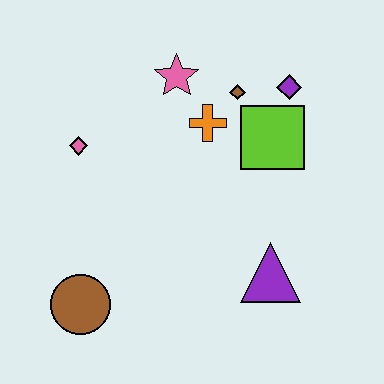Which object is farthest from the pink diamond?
The purple triangle is farthest from the pink diamond.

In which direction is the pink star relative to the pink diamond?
The pink star is to the right of the pink diamond.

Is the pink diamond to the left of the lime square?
Yes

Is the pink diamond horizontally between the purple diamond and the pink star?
No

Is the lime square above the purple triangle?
Yes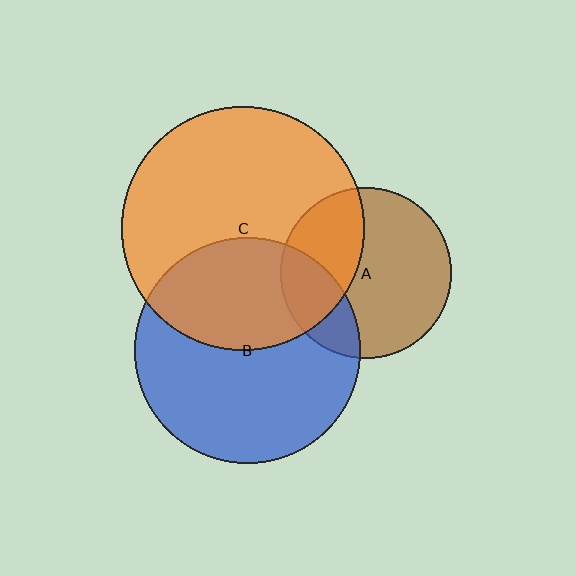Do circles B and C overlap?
Yes.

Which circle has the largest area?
Circle C (orange).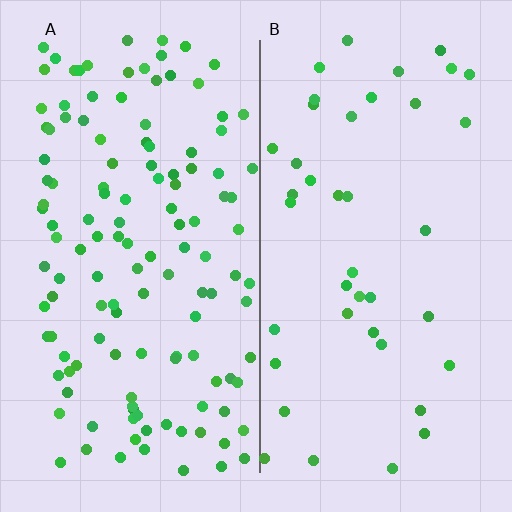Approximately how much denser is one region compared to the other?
Approximately 3.2× — region A over region B.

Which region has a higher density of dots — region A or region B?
A (the left).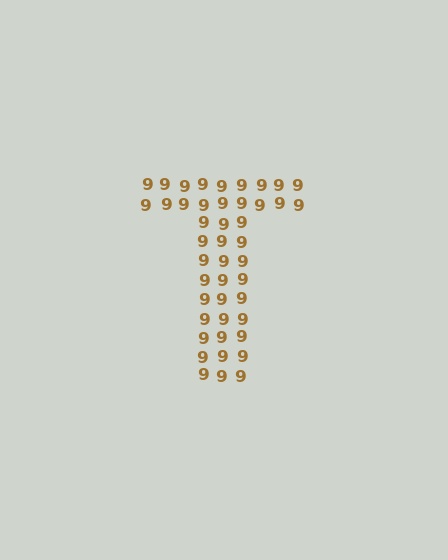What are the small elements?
The small elements are digit 9's.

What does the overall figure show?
The overall figure shows the letter T.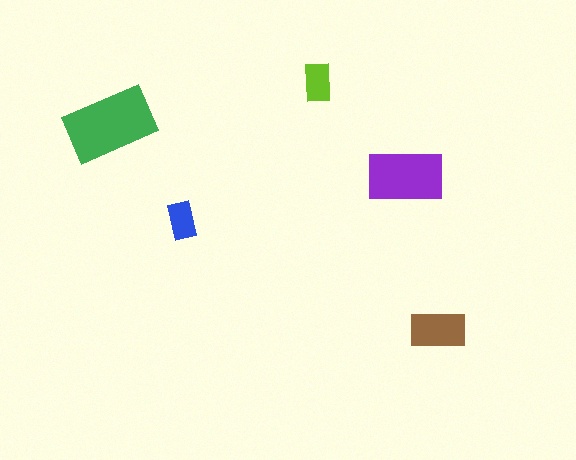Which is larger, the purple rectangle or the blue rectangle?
The purple one.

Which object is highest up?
The lime rectangle is topmost.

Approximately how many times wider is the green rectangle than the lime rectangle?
About 2.5 times wider.